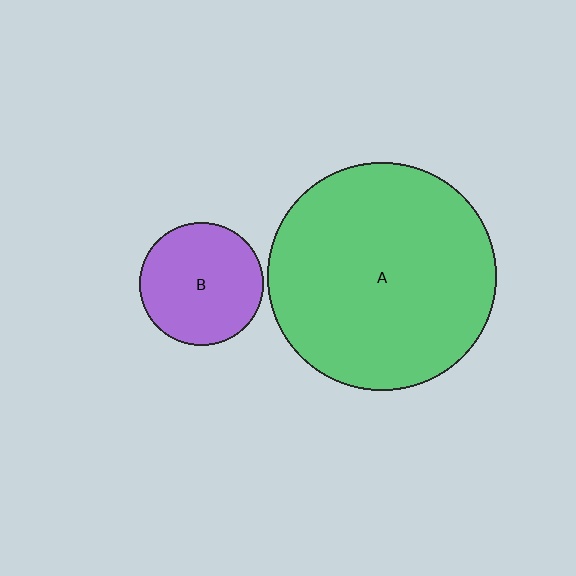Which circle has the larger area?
Circle A (green).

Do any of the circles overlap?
No, none of the circles overlap.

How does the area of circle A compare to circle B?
Approximately 3.4 times.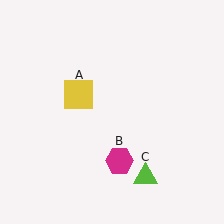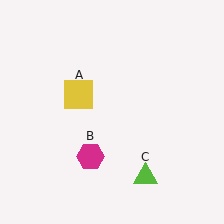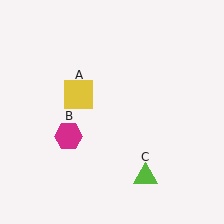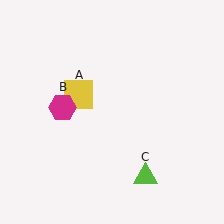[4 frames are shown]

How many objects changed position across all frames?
1 object changed position: magenta hexagon (object B).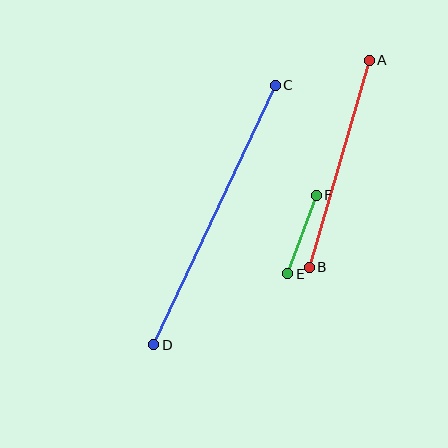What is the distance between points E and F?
The distance is approximately 83 pixels.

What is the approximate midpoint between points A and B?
The midpoint is at approximately (339, 164) pixels.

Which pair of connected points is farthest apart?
Points C and D are farthest apart.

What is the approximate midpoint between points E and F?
The midpoint is at approximately (302, 235) pixels.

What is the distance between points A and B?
The distance is approximately 216 pixels.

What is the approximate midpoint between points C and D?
The midpoint is at approximately (214, 215) pixels.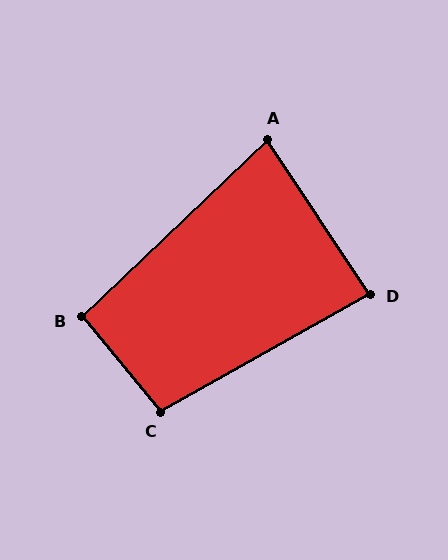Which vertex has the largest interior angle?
C, at approximately 100 degrees.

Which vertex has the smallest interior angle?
A, at approximately 80 degrees.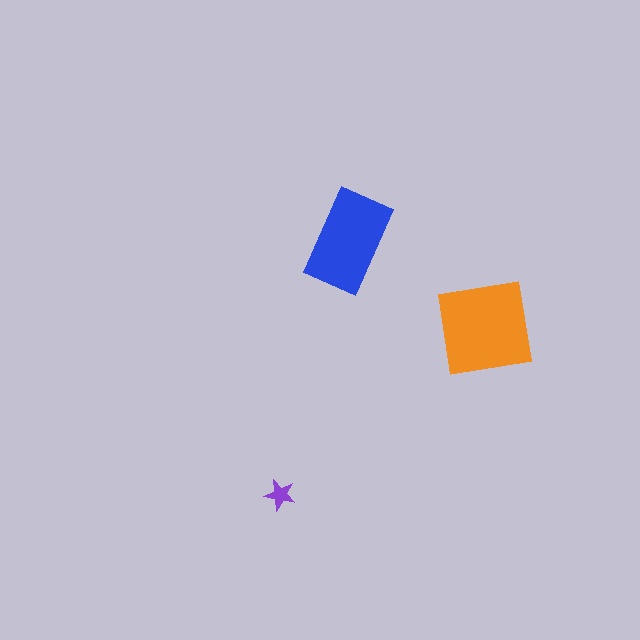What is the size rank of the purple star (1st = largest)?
3rd.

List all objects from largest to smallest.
The orange square, the blue rectangle, the purple star.